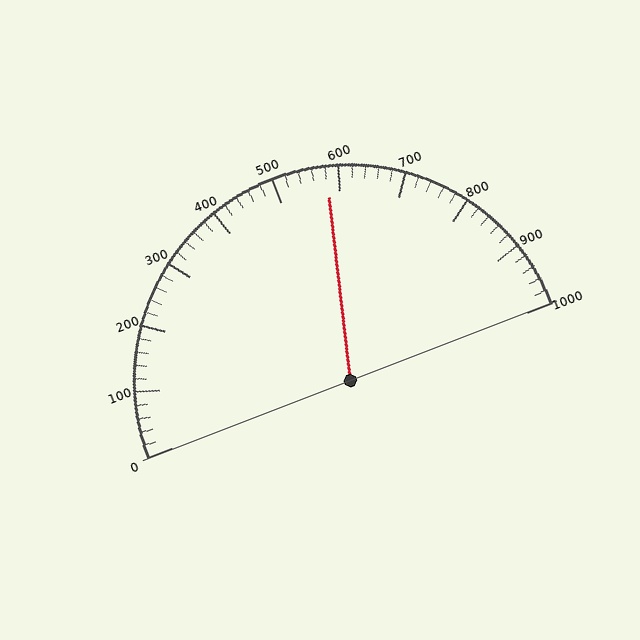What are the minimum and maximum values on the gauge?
The gauge ranges from 0 to 1000.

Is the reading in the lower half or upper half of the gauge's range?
The reading is in the upper half of the range (0 to 1000).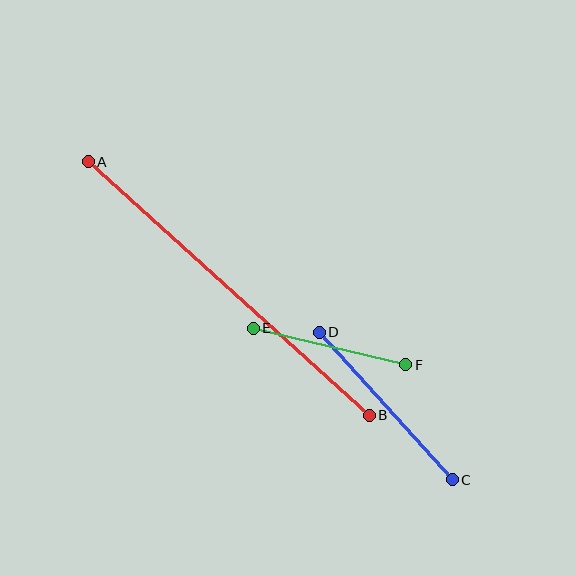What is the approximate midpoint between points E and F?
The midpoint is at approximately (330, 346) pixels.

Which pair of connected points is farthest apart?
Points A and B are farthest apart.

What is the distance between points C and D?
The distance is approximately 199 pixels.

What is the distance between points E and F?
The distance is approximately 157 pixels.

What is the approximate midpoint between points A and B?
The midpoint is at approximately (229, 288) pixels.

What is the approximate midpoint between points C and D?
The midpoint is at approximately (386, 406) pixels.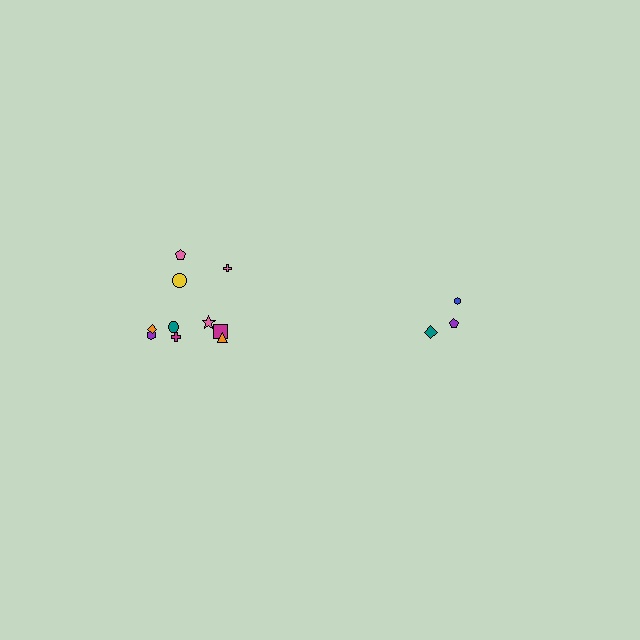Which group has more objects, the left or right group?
The left group.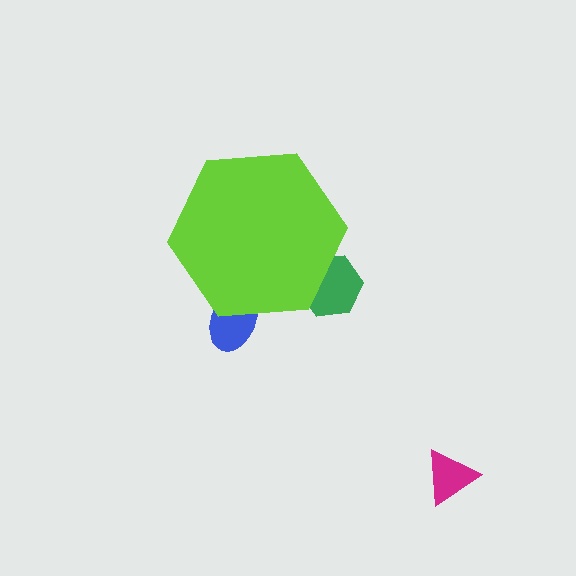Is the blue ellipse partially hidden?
Yes, the blue ellipse is partially hidden behind the lime hexagon.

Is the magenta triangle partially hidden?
No, the magenta triangle is fully visible.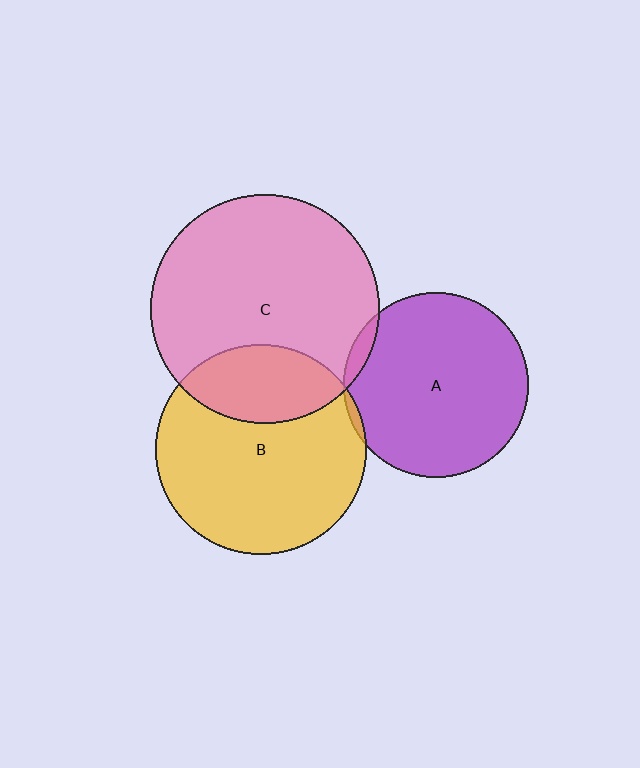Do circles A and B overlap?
Yes.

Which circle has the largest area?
Circle C (pink).